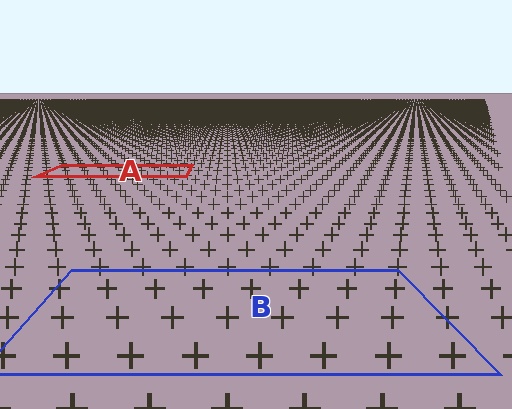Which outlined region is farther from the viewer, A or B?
Region A is farther from the viewer — the texture elements inside it appear smaller and more densely packed.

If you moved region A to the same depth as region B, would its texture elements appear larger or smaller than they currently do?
They would appear larger. At a closer depth, the same texture elements are projected at a bigger on-screen size.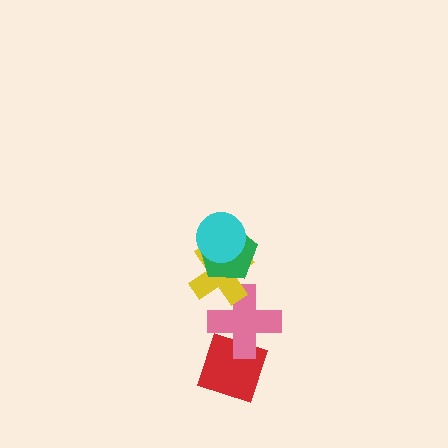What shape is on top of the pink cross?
The yellow cross is on top of the pink cross.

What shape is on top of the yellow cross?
The green pentagon is on top of the yellow cross.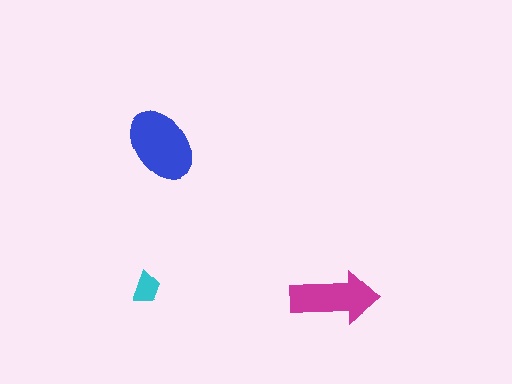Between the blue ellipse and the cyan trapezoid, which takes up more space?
The blue ellipse.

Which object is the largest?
The blue ellipse.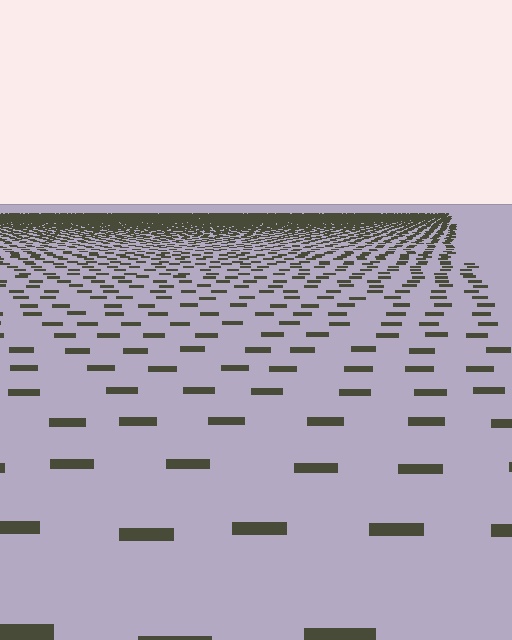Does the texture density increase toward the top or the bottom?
Density increases toward the top.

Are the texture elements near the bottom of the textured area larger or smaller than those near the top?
Larger. Near the bottom, elements are closer to the viewer and appear at a bigger on-screen size.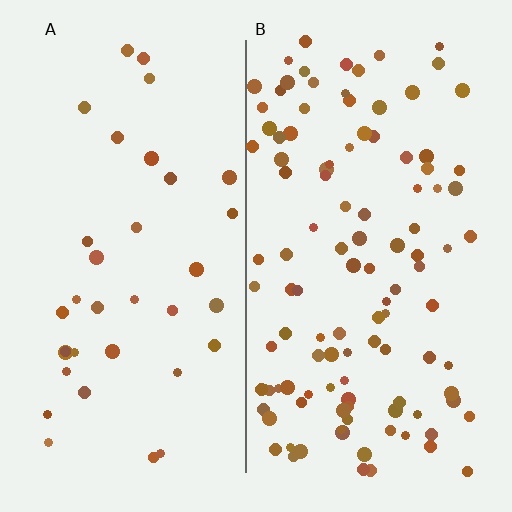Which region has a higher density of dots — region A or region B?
B (the right).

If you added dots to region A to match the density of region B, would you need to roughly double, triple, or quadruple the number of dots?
Approximately triple.